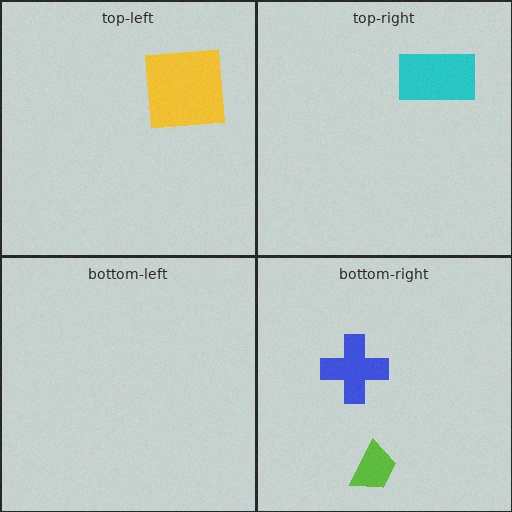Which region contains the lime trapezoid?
The bottom-right region.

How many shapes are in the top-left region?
1.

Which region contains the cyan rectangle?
The top-right region.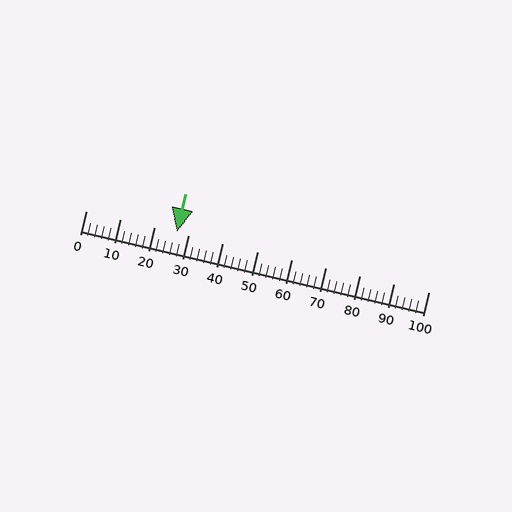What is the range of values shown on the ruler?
The ruler shows values from 0 to 100.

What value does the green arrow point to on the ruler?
The green arrow points to approximately 27.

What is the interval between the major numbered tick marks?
The major tick marks are spaced 10 units apart.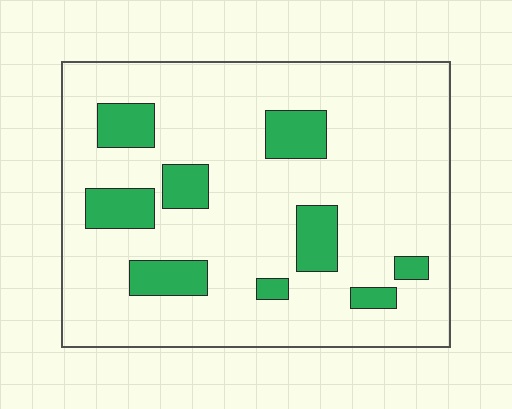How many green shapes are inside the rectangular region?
9.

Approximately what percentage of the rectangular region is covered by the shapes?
Approximately 15%.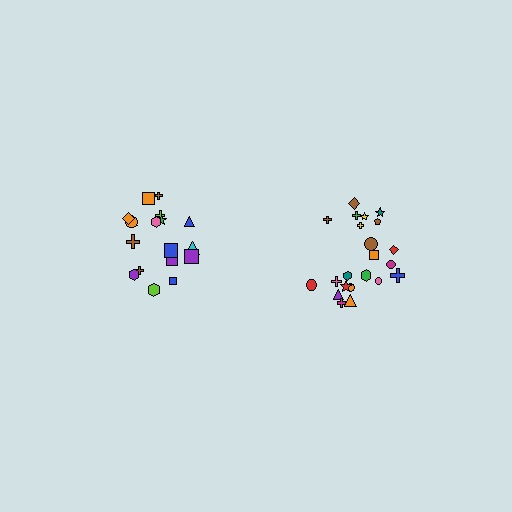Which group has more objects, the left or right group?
The right group.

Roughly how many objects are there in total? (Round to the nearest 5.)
Roughly 40 objects in total.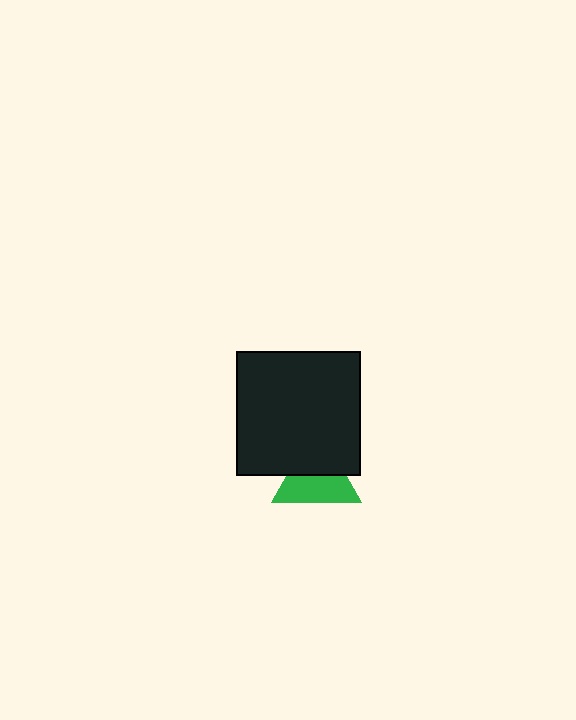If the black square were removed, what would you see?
You would see the complete green triangle.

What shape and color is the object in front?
The object in front is a black square.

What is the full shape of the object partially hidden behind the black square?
The partially hidden object is a green triangle.